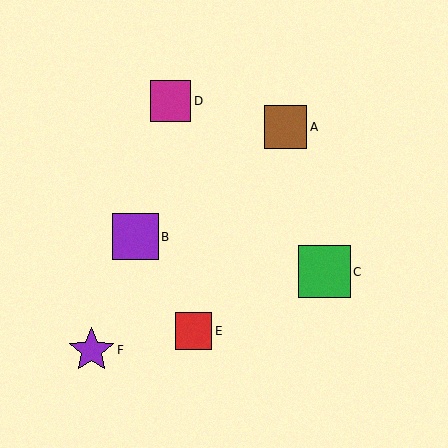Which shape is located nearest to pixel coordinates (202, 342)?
The red square (labeled E) at (193, 331) is nearest to that location.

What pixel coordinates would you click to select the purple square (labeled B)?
Click at (135, 237) to select the purple square B.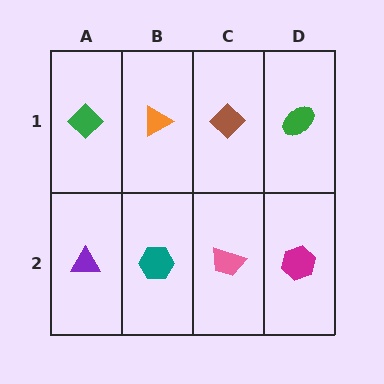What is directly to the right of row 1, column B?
A brown diamond.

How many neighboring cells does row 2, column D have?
2.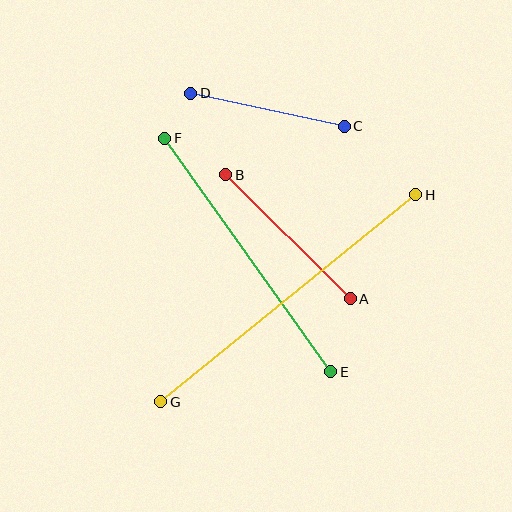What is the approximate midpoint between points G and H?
The midpoint is at approximately (288, 298) pixels.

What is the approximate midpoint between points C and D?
The midpoint is at approximately (268, 110) pixels.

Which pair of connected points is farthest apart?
Points G and H are farthest apart.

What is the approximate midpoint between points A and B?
The midpoint is at approximately (288, 237) pixels.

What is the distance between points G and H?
The distance is approximately 328 pixels.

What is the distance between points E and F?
The distance is approximately 287 pixels.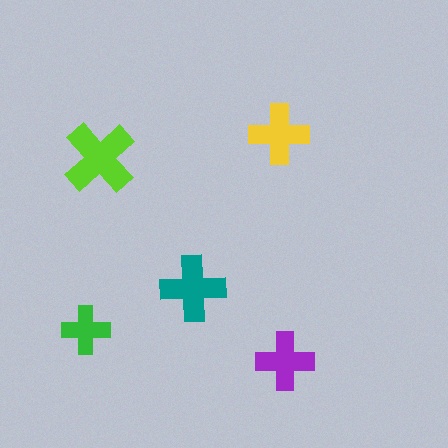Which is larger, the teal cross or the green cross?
The teal one.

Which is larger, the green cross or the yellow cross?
The yellow one.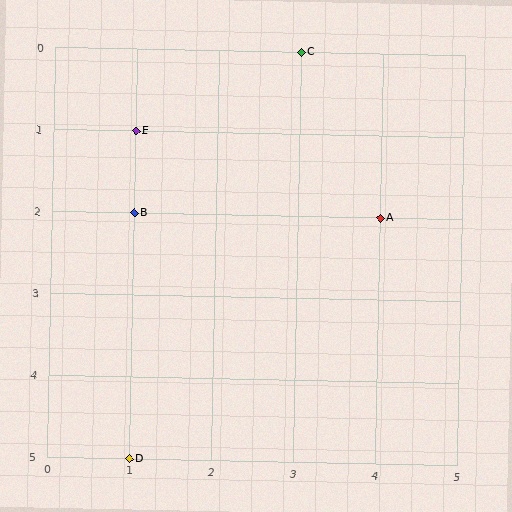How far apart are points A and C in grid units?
Points A and C are 1 column and 2 rows apart (about 2.2 grid units diagonally).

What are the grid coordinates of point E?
Point E is at grid coordinates (1, 1).